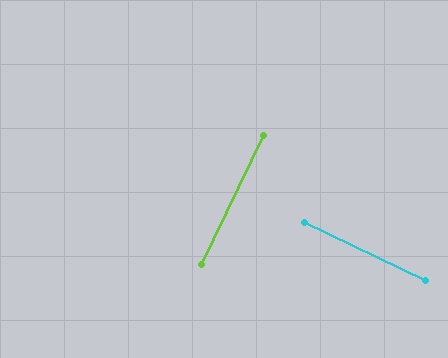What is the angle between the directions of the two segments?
Approximately 90 degrees.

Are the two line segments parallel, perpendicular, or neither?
Perpendicular — they meet at approximately 90°.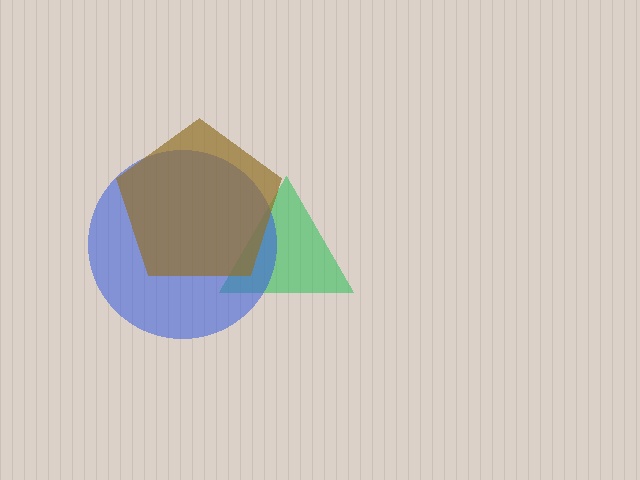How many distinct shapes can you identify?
There are 3 distinct shapes: a green triangle, a blue circle, a brown pentagon.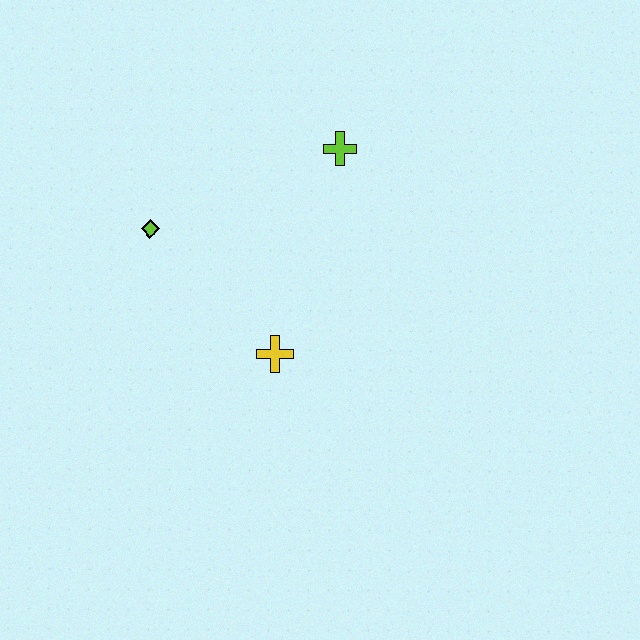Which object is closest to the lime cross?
The lime diamond is closest to the lime cross.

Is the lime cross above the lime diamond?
Yes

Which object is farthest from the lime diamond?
The lime cross is farthest from the lime diamond.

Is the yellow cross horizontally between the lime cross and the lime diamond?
Yes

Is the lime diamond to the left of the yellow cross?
Yes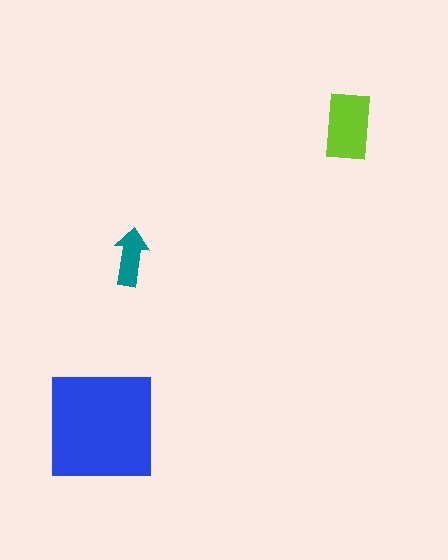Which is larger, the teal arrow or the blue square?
The blue square.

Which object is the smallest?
The teal arrow.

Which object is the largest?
The blue square.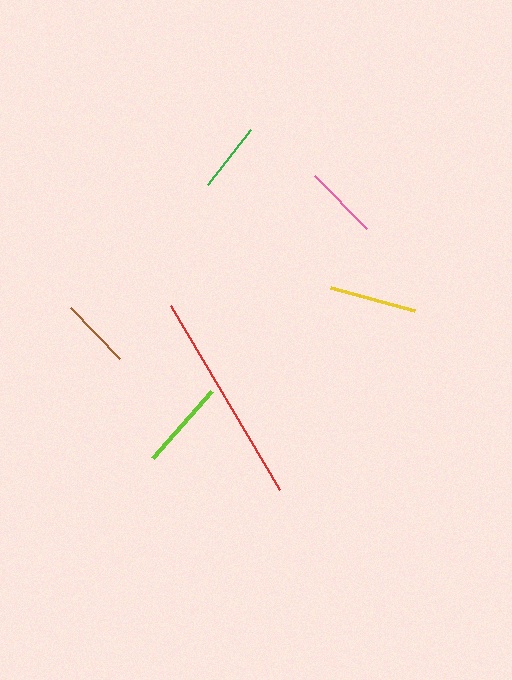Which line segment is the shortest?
The green line is the shortest at approximately 70 pixels.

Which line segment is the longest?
The red line is the longest at approximately 214 pixels.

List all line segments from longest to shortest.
From longest to shortest: red, lime, yellow, pink, brown, green.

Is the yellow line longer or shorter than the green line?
The yellow line is longer than the green line.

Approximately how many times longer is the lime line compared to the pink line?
The lime line is approximately 1.2 times the length of the pink line.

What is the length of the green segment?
The green segment is approximately 70 pixels long.